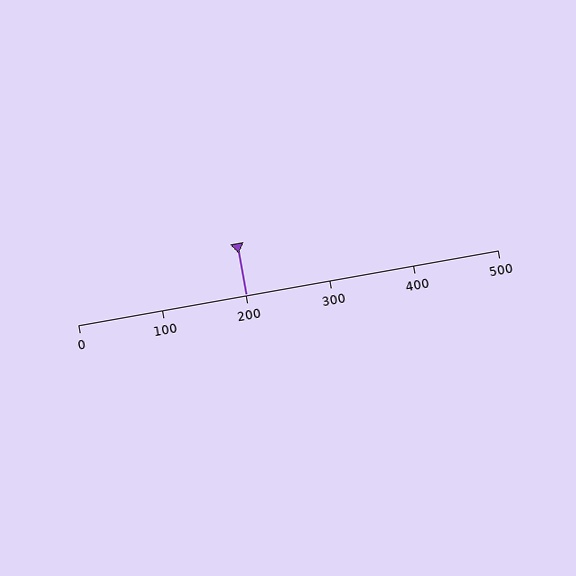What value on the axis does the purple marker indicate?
The marker indicates approximately 200.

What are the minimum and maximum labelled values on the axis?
The axis runs from 0 to 500.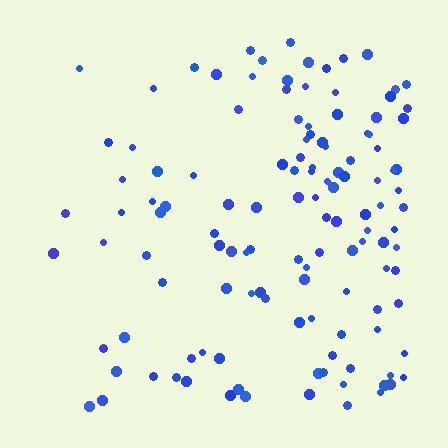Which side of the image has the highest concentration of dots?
The right.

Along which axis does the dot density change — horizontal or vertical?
Horizontal.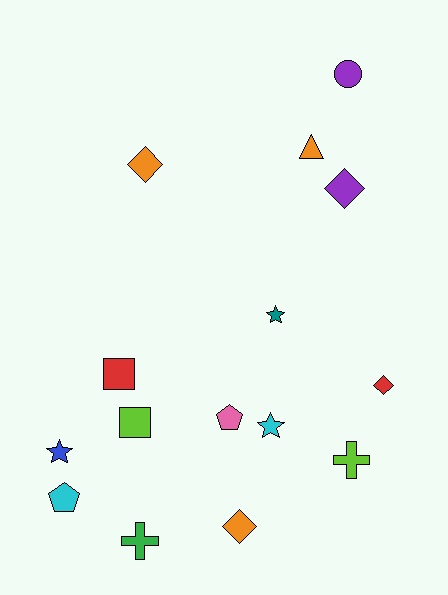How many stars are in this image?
There are 3 stars.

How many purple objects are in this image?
There are 2 purple objects.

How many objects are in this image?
There are 15 objects.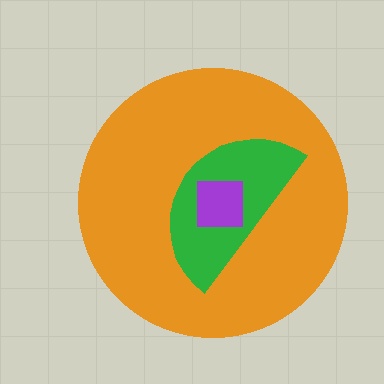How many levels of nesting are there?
3.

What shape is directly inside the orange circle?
The green semicircle.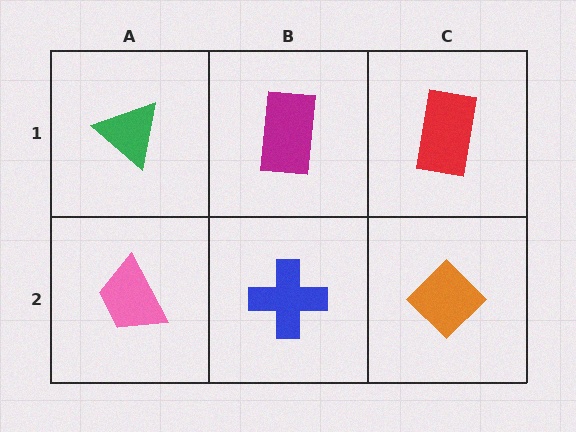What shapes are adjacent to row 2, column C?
A red rectangle (row 1, column C), a blue cross (row 2, column B).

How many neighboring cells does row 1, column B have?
3.